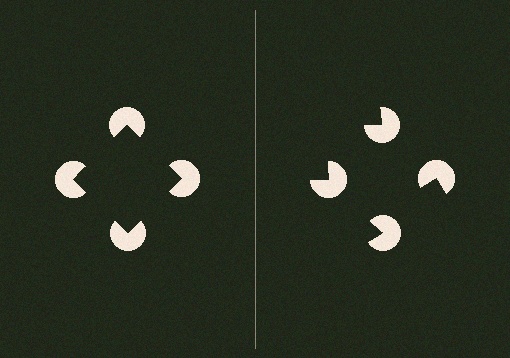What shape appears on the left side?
An illusory square.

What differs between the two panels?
The pac-man discs are positioned identically on both sides; only the wedge orientations differ. On the left they align to a square; on the right they are misaligned.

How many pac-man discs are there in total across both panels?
8 — 4 on each side.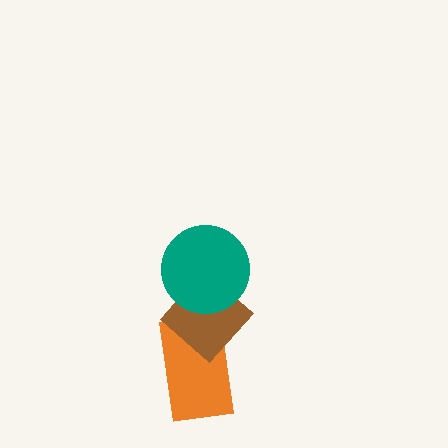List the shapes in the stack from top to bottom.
From top to bottom: the teal circle, the brown diamond, the orange rectangle.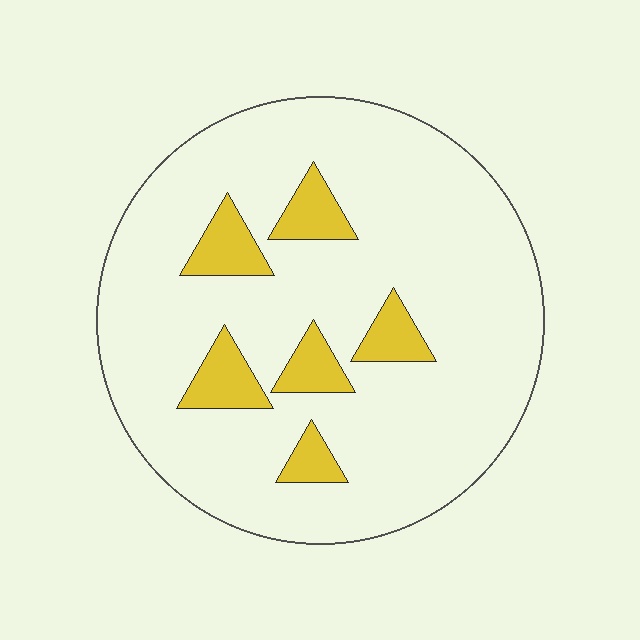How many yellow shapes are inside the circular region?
6.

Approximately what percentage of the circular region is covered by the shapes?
Approximately 15%.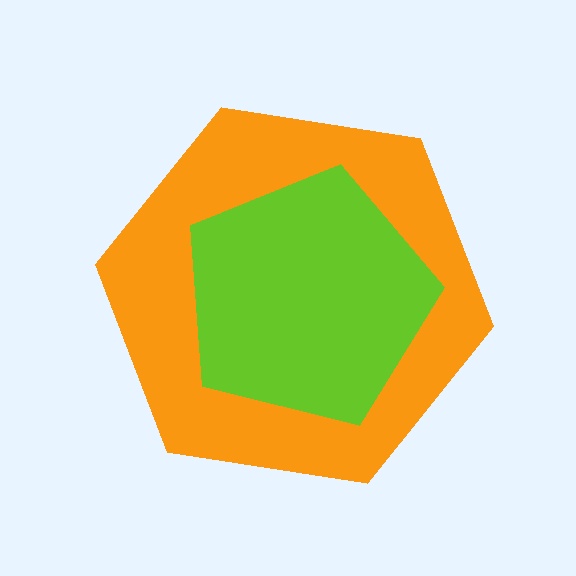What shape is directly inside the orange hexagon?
The lime pentagon.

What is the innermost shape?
The lime pentagon.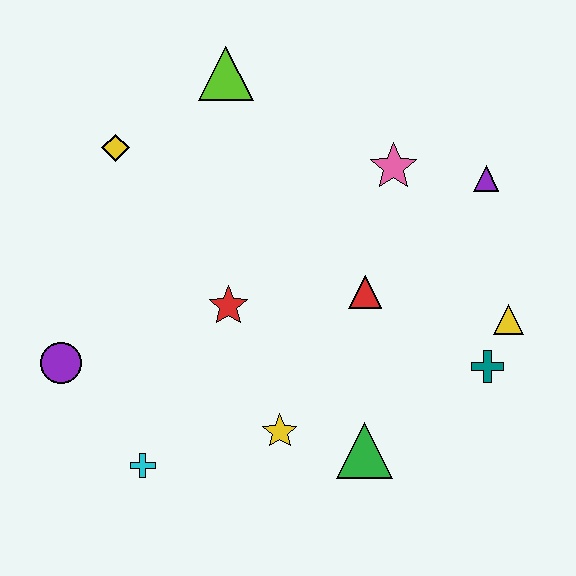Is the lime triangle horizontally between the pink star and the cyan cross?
Yes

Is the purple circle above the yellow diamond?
No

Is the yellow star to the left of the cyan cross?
No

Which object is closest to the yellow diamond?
The lime triangle is closest to the yellow diamond.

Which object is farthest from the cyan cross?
The purple triangle is farthest from the cyan cross.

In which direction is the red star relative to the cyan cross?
The red star is above the cyan cross.